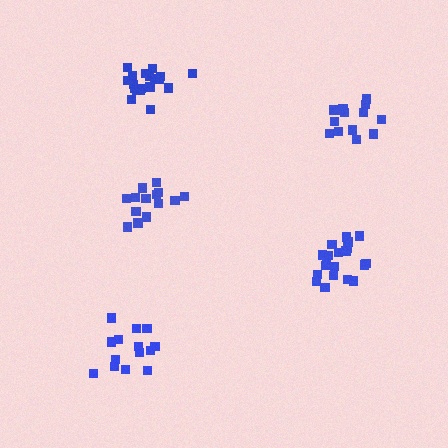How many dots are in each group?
Group 1: 19 dots, Group 2: 20 dots, Group 3: 14 dots, Group 4: 15 dots, Group 5: 15 dots (83 total).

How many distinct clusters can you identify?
There are 5 distinct clusters.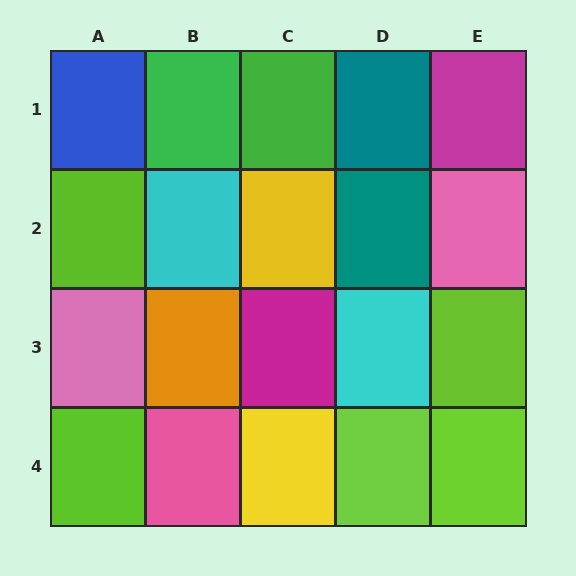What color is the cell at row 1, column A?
Blue.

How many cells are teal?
2 cells are teal.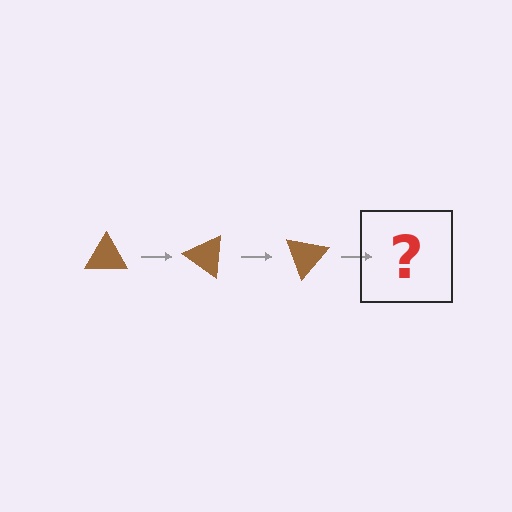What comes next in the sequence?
The next element should be a brown triangle rotated 105 degrees.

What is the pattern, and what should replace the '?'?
The pattern is that the triangle rotates 35 degrees each step. The '?' should be a brown triangle rotated 105 degrees.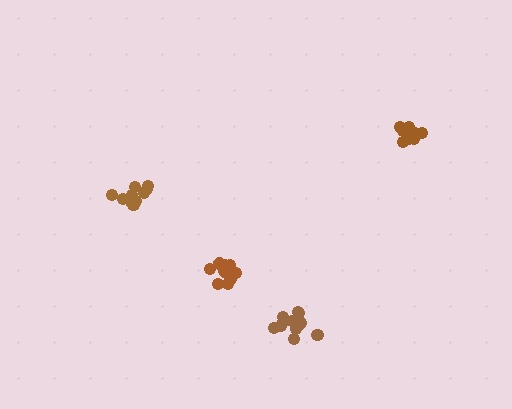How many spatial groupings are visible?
There are 4 spatial groupings.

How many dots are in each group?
Group 1: 11 dots, Group 2: 9 dots, Group 3: 10 dots, Group 4: 14 dots (44 total).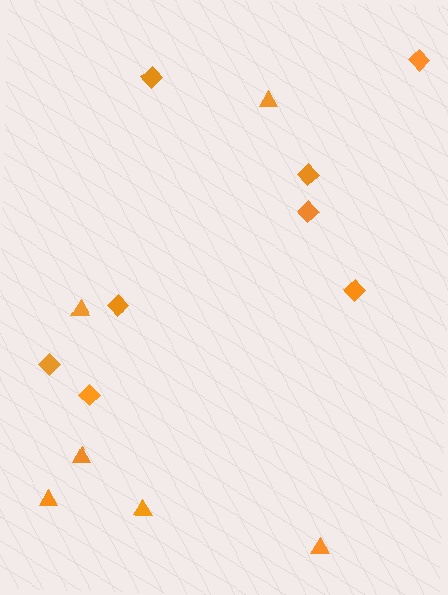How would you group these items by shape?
There are 2 groups: one group of triangles (6) and one group of diamonds (8).